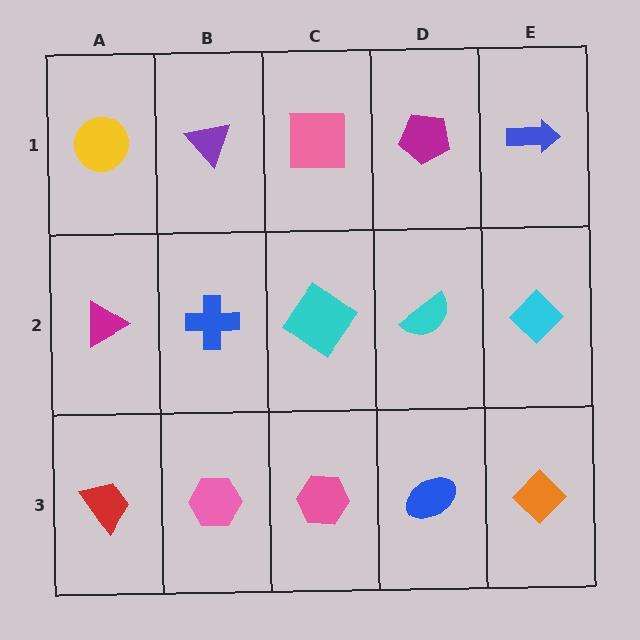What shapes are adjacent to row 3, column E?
A cyan diamond (row 2, column E), a blue ellipse (row 3, column D).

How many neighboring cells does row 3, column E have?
2.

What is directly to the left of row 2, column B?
A magenta triangle.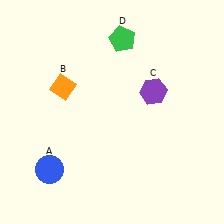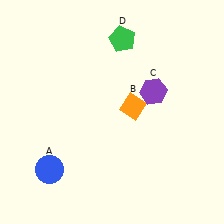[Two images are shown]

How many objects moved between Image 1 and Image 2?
1 object moved between the two images.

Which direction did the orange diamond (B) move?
The orange diamond (B) moved right.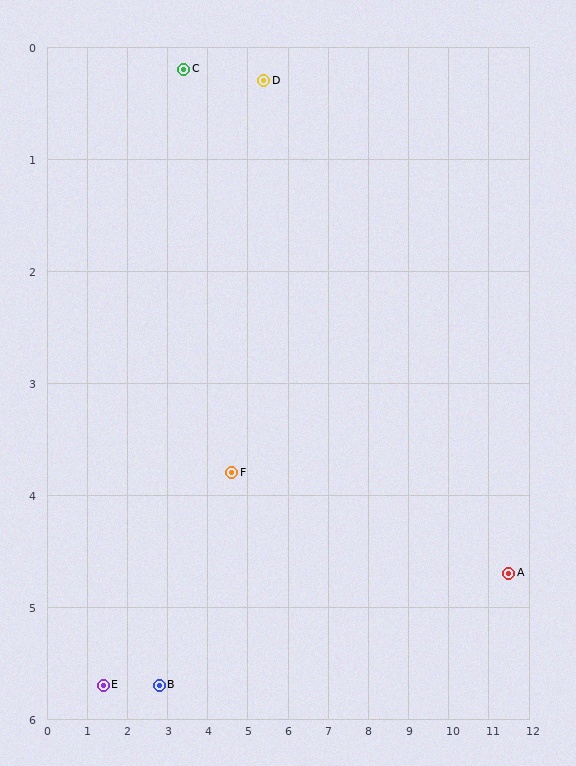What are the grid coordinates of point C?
Point C is at approximately (3.4, 0.2).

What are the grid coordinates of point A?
Point A is at approximately (11.5, 4.7).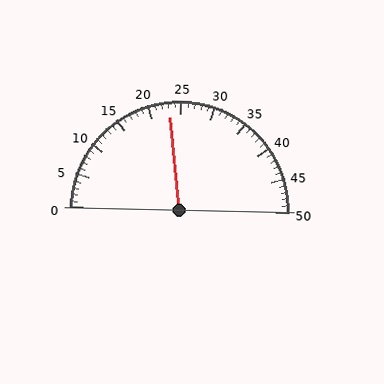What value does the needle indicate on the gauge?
The needle indicates approximately 23.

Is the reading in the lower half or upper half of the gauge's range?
The reading is in the lower half of the range (0 to 50).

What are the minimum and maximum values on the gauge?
The gauge ranges from 0 to 50.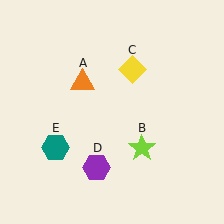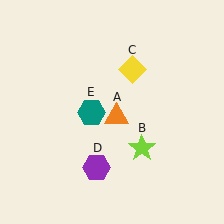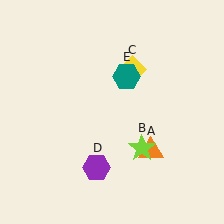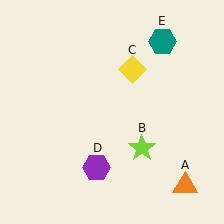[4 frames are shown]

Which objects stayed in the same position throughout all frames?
Lime star (object B) and yellow diamond (object C) and purple hexagon (object D) remained stationary.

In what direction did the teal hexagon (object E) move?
The teal hexagon (object E) moved up and to the right.